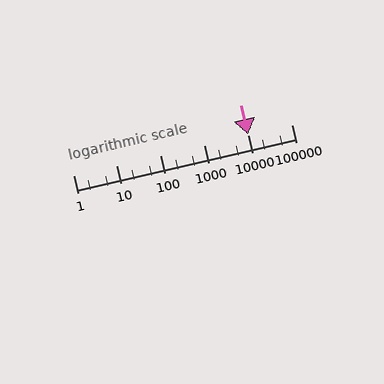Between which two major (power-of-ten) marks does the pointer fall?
The pointer is between 10000 and 100000.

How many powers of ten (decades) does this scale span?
The scale spans 5 decades, from 1 to 100000.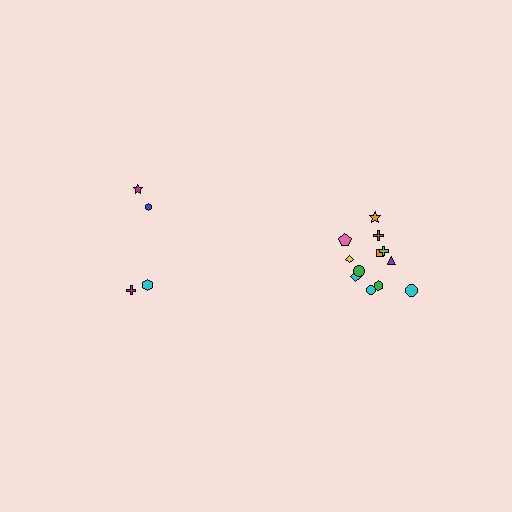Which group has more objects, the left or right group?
The right group.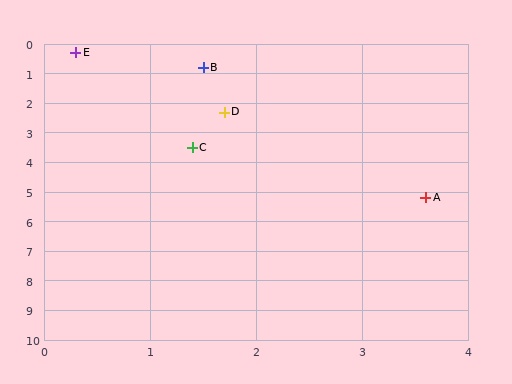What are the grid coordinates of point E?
Point E is at approximately (0.3, 0.3).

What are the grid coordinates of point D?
Point D is at approximately (1.7, 2.3).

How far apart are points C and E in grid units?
Points C and E are about 3.4 grid units apart.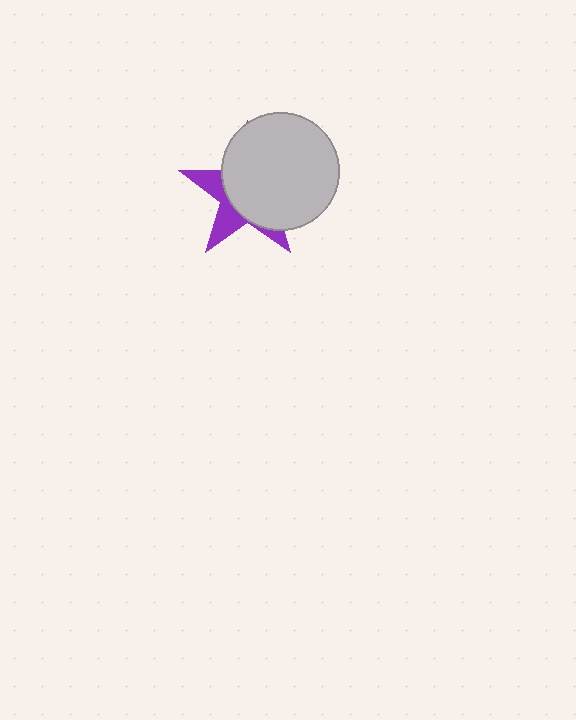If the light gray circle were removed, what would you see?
You would see the complete purple star.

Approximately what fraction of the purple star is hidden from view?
Roughly 67% of the purple star is hidden behind the light gray circle.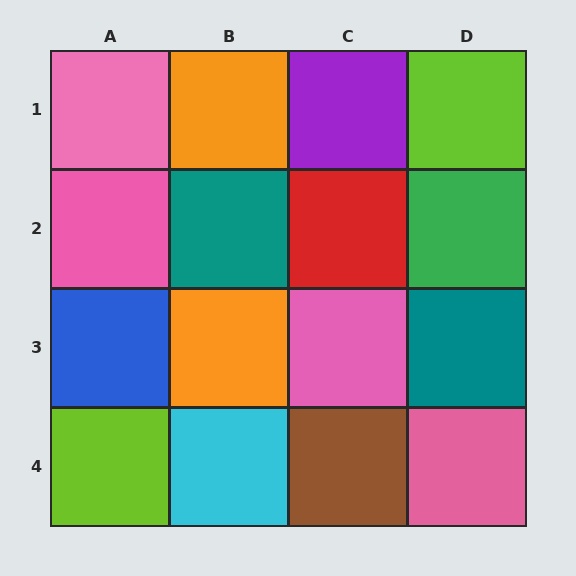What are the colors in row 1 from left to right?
Pink, orange, purple, lime.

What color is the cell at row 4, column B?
Cyan.